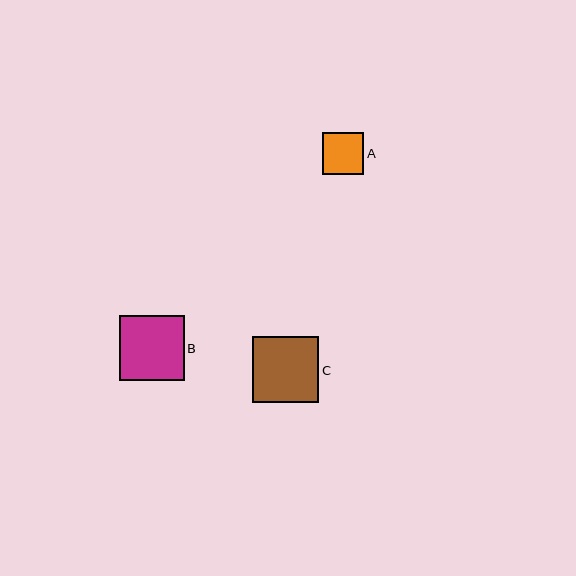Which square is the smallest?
Square A is the smallest with a size of approximately 42 pixels.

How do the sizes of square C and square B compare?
Square C and square B are approximately the same size.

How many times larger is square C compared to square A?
Square C is approximately 1.6 times the size of square A.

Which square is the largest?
Square C is the largest with a size of approximately 66 pixels.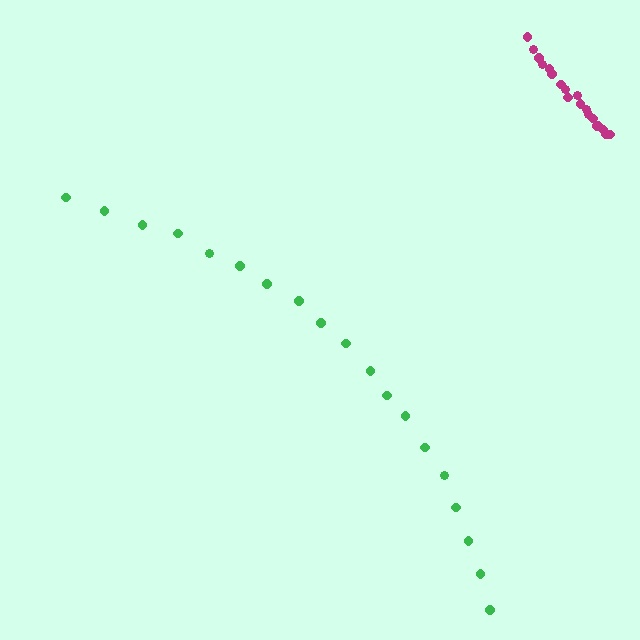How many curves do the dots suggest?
There are 2 distinct paths.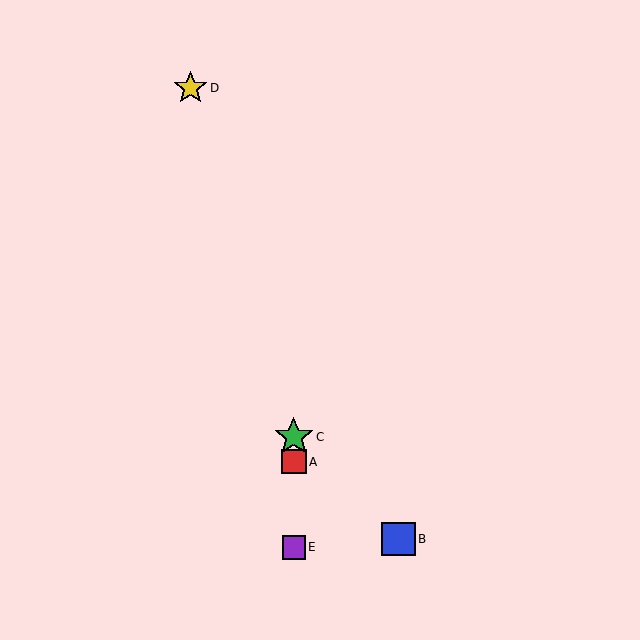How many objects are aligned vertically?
3 objects (A, C, E) are aligned vertically.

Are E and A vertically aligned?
Yes, both are at x≈294.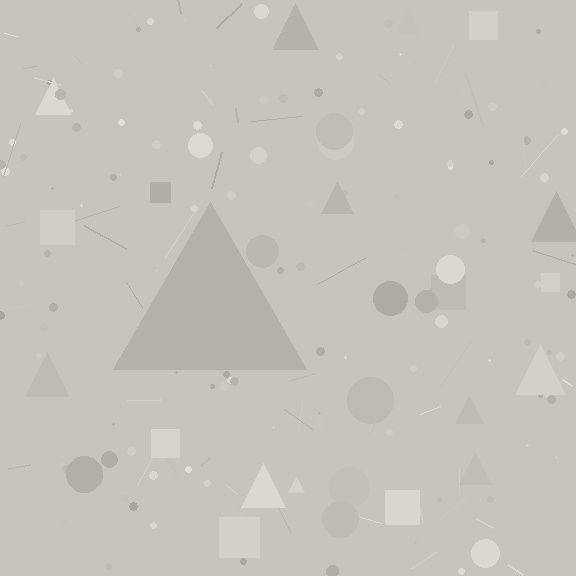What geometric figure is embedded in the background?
A triangle is embedded in the background.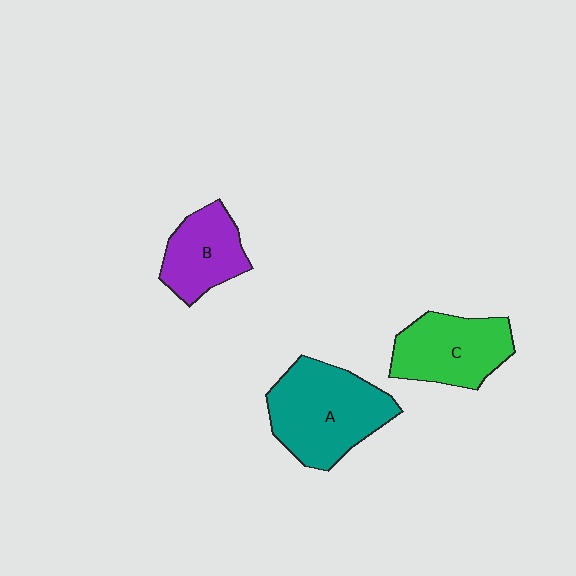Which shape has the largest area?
Shape A (teal).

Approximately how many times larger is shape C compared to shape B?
Approximately 1.2 times.